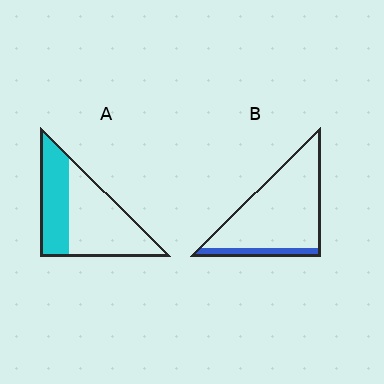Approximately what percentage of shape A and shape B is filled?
A is approximately 40% and B is approximately 15%.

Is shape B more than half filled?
No.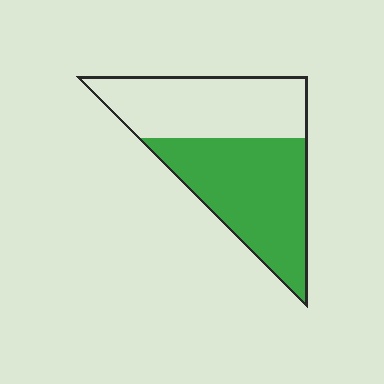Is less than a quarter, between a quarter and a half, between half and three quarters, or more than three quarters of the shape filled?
Between half and three quarters.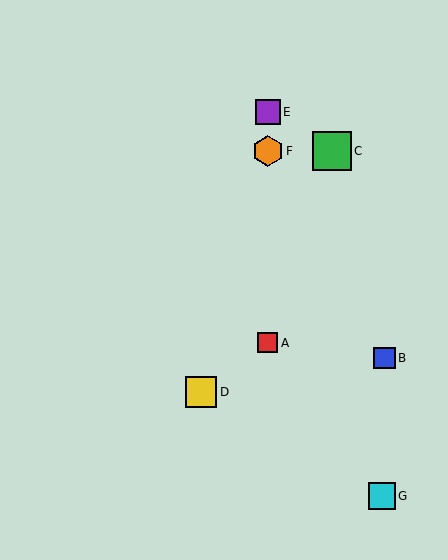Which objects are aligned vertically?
Objects A, E, F are aligned vertically.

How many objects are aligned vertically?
3 objects (A, E, F) are aligned vertically.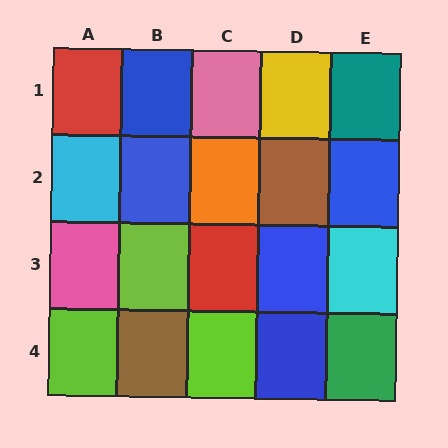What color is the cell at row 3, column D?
Blue.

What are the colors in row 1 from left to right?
Red, blue, pink, yellow, teal.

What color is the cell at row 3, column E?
Cyan.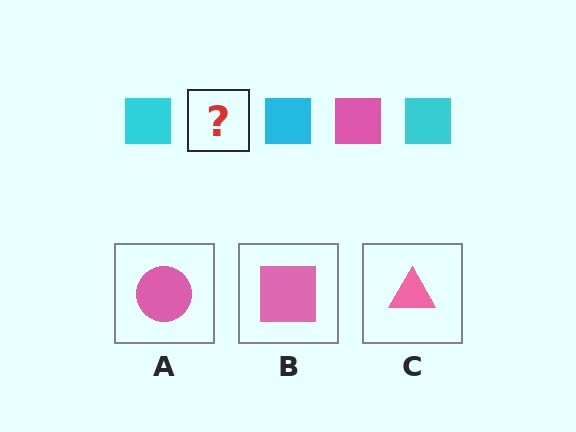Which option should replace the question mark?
Option B.